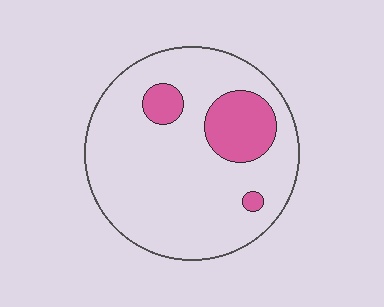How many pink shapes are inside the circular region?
3.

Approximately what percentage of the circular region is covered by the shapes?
Approximately 15%.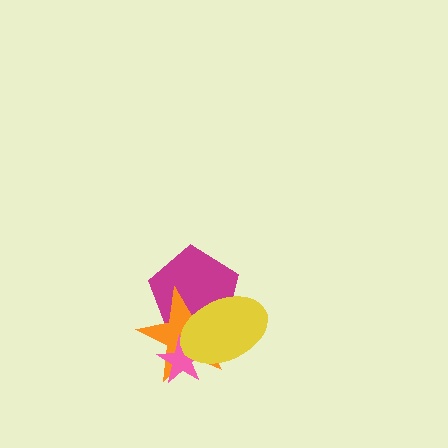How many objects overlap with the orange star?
3 objects overlap with the orange star.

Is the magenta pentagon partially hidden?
Yes, it is partially covered by another shape.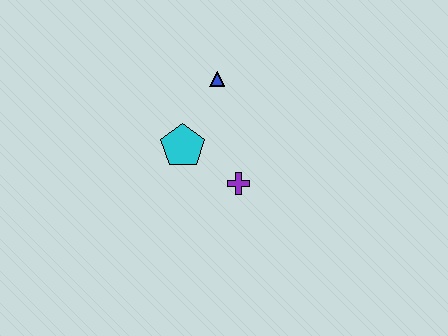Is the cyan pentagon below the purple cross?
No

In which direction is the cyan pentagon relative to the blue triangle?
The cyan pentagon is below the blue triangle.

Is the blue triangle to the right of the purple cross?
No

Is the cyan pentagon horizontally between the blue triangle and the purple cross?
No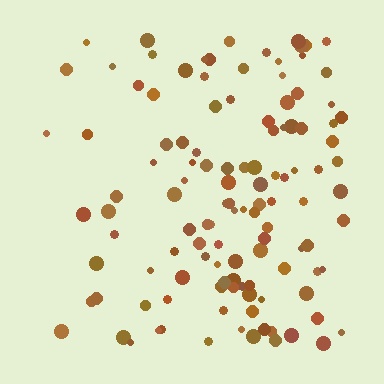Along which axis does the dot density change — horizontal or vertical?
Horizontal.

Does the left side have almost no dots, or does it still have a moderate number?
Still a moderate number, just noticeably fewer than the right.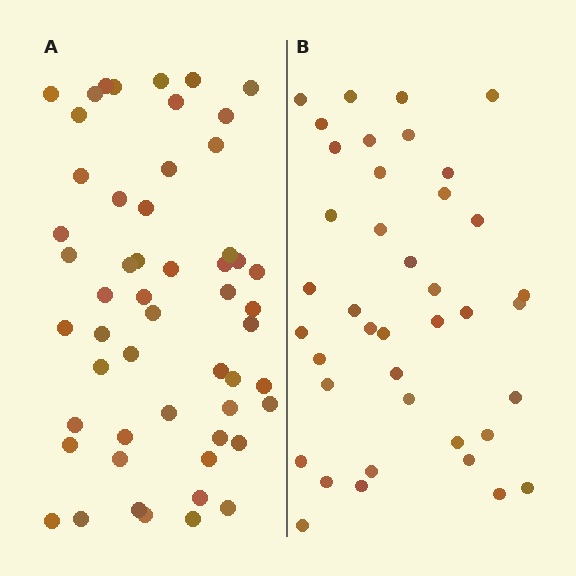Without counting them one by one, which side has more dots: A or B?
Region A (the left region) has more dots.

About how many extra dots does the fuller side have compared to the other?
Region A has approximately 15 more dots than region B.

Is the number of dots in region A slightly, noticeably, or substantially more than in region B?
Region A has noticeably more, but not dramatically so. The ratio is roughly 1.4 to 1.